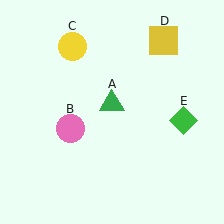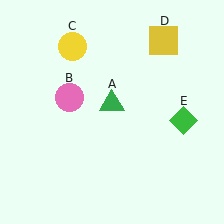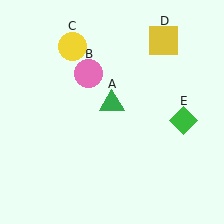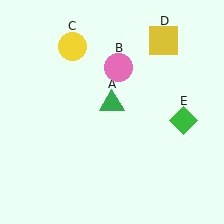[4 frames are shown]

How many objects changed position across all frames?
1 object changed position: pink circle (object B).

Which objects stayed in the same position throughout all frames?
Green triangle (object A) and yellow circle (object C) and yellow square (object D) and green diamond (object E) remained stationary.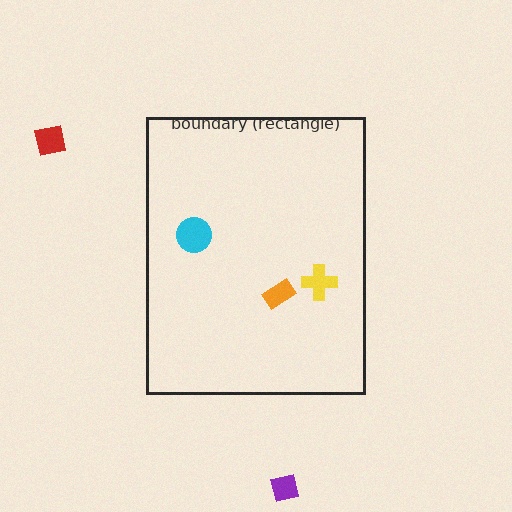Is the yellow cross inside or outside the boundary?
Inside.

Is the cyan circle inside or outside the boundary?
Inside.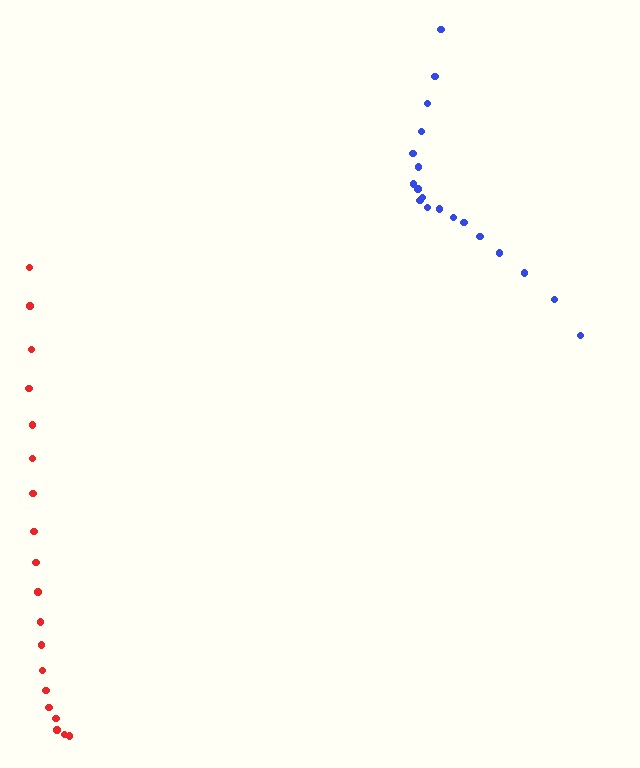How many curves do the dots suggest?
There are 2 distinct paths.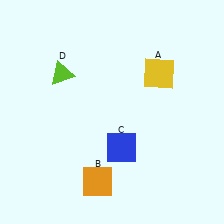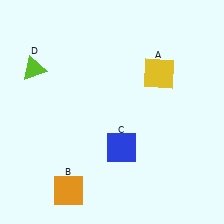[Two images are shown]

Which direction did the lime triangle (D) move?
The lime triangle (D) moved left.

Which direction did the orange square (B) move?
The orange square (B) moved left.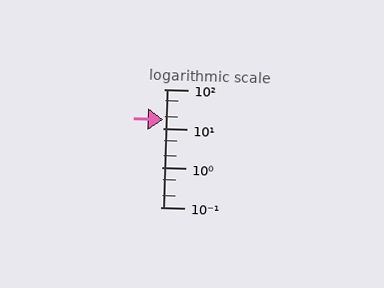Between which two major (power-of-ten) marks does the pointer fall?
The pointer is between 10 and 100.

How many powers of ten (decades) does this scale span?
The scale spans 3 decades, from 0.1 to 100.